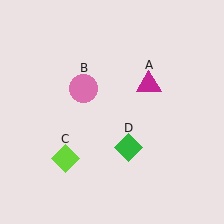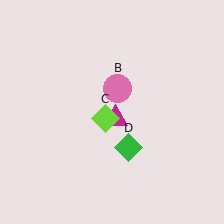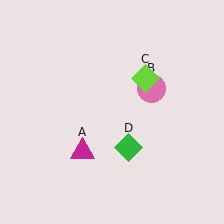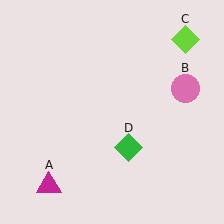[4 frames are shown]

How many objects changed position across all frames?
3 objects changed position: magenta triangle (object A), pink circle (object B), lime diamond (object C).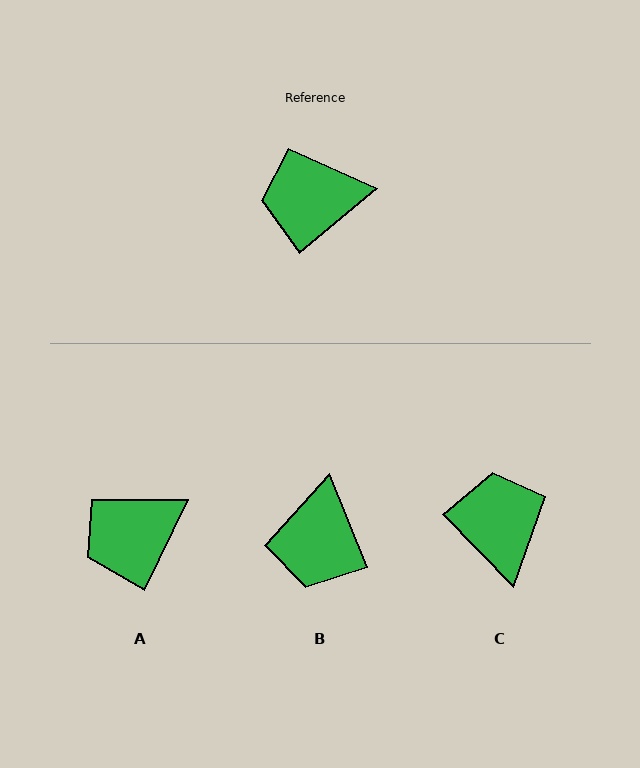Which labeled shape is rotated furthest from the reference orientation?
C, about 86 degrees away.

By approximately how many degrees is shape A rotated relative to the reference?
Approximately 24 degrees counter-clockwise.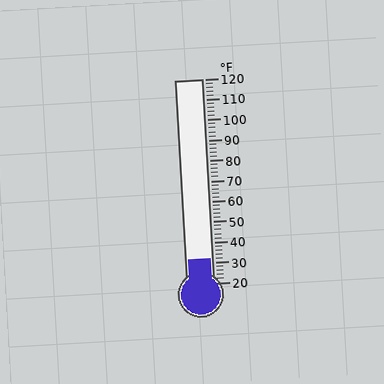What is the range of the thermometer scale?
The thermometer scale ranges from 20°F to 120°F.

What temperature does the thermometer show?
The thermometer shows approximately 32°F.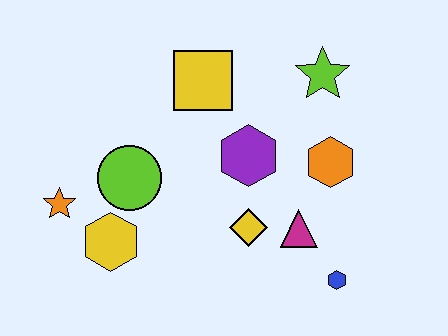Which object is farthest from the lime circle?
The blue hexagon is farthest from the lime circle.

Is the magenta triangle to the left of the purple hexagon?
No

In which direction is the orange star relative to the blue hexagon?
The orange star is to the left of the blue hexagon.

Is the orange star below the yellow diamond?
No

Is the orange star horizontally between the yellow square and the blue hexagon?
No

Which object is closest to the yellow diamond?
The magenta triangle is closest to the yellow diamond.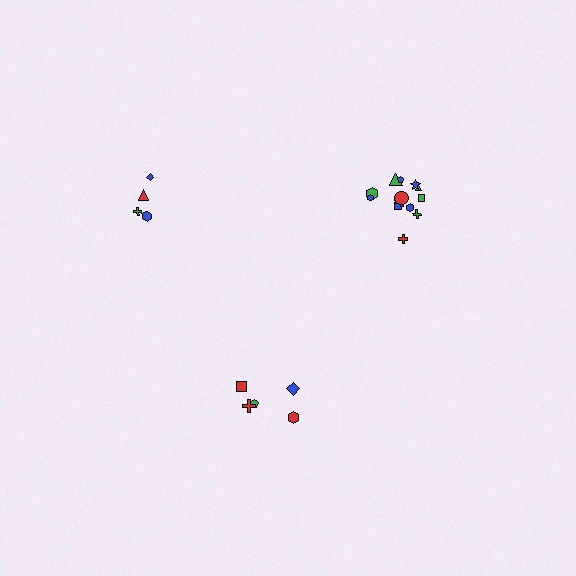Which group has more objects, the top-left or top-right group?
The top-right group.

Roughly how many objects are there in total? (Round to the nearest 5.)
Roughly 25 objects in total.